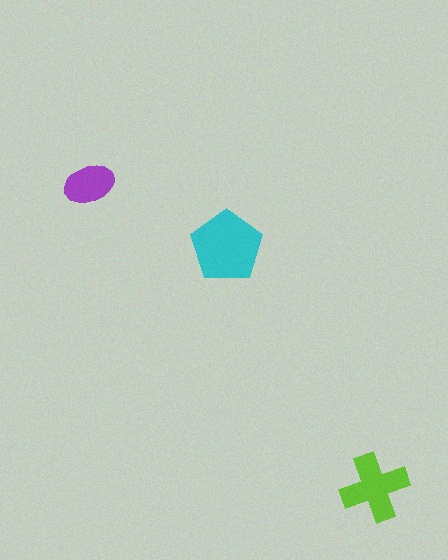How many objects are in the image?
There are 3 objects in the image.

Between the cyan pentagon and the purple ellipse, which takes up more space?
The cyan pentagon.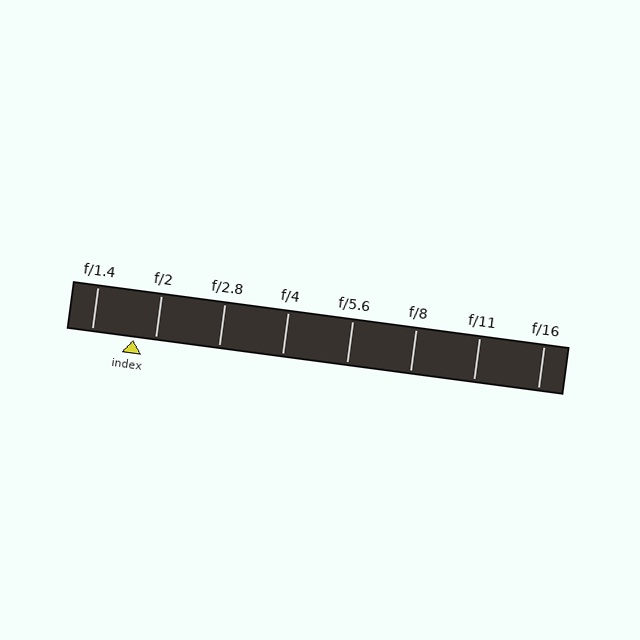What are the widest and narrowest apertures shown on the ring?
The widest aperture shown is f/1.4 and the narrowest is f/16.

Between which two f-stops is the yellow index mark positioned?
The index mark is between f/1.4 and f/2.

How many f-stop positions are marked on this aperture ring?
There are 8 f-stop positions marked.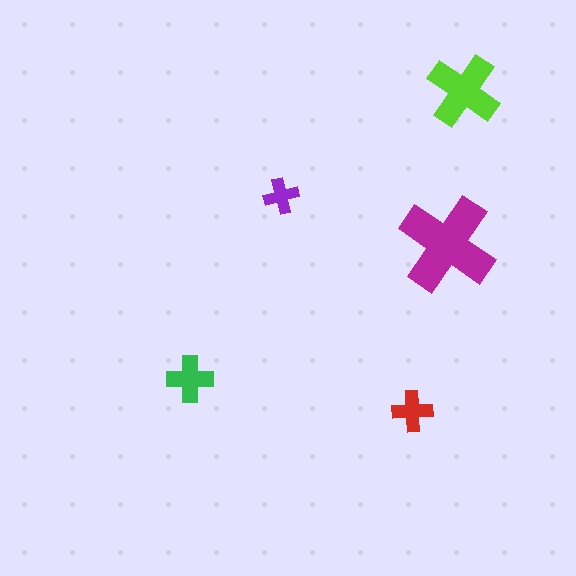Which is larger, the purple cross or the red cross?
The red one.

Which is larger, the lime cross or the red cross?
The lime one.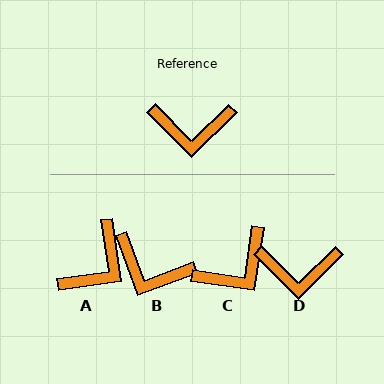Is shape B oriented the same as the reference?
No, it is off by about 24 degrees.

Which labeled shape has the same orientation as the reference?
D.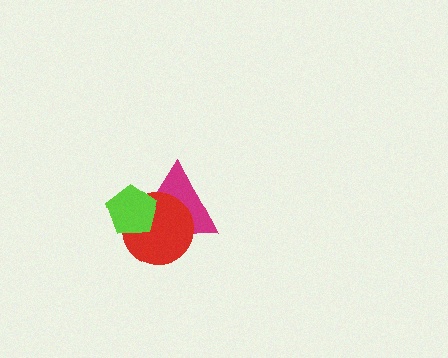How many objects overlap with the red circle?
2 objects overlap with the red circle.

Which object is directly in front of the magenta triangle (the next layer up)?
The red circle is directly in front of the magenta triangle.